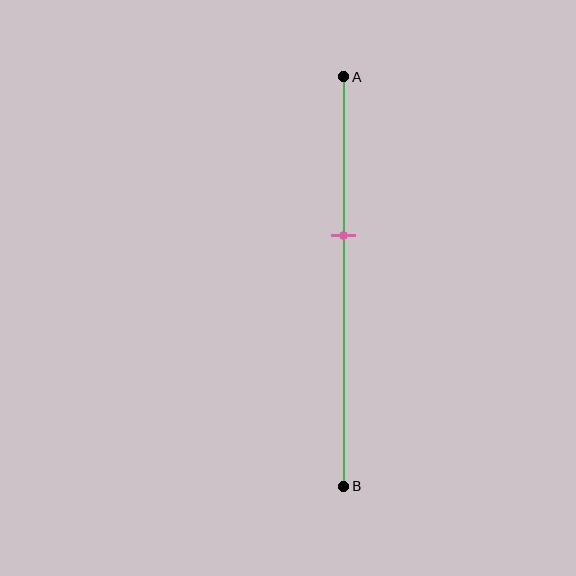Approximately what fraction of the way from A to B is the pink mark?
The pink mark is approximately 40% of the way from A to B.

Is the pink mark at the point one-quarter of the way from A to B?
No, the mark is at about 40% from A, not at the 25% one-quarter point.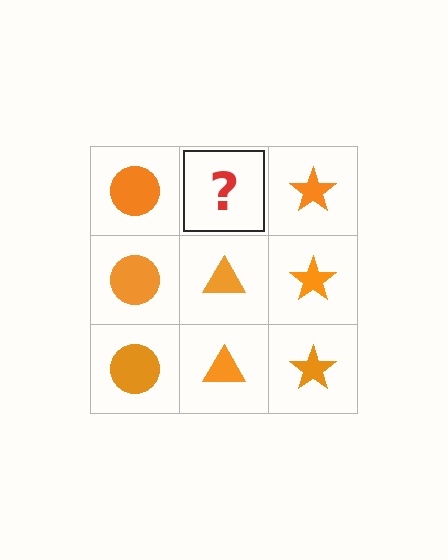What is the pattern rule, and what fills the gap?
The rule is that each column has a consistent shape. The gap should be filled with an orange triangle.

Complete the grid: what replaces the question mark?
The question mark should be replaced with an orange triangle.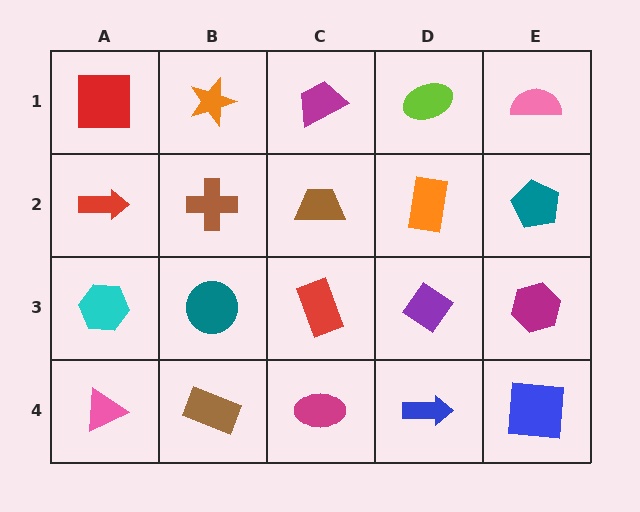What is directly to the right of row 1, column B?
A magenta trapezoid.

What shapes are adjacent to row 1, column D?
An orange rectangle (row 2, column D), a magenta trapezoid (row 1, column C), a pink semicircle (row 1, column E).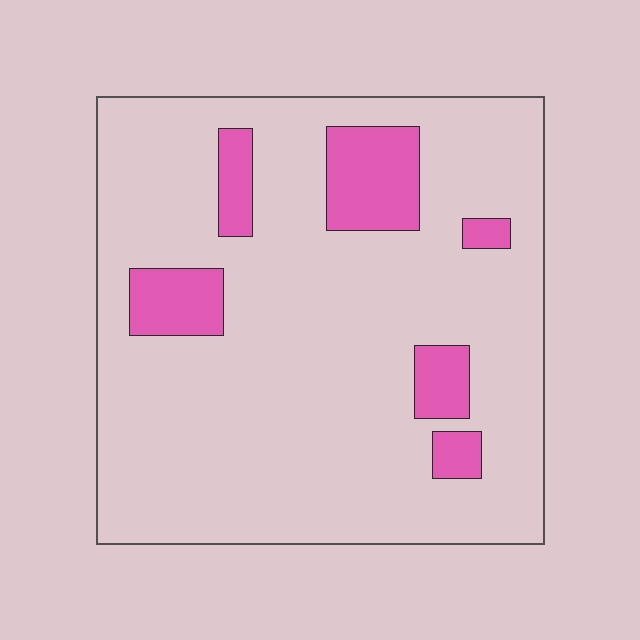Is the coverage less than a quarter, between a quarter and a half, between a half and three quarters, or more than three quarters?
Less than a quarter.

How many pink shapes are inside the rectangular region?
6.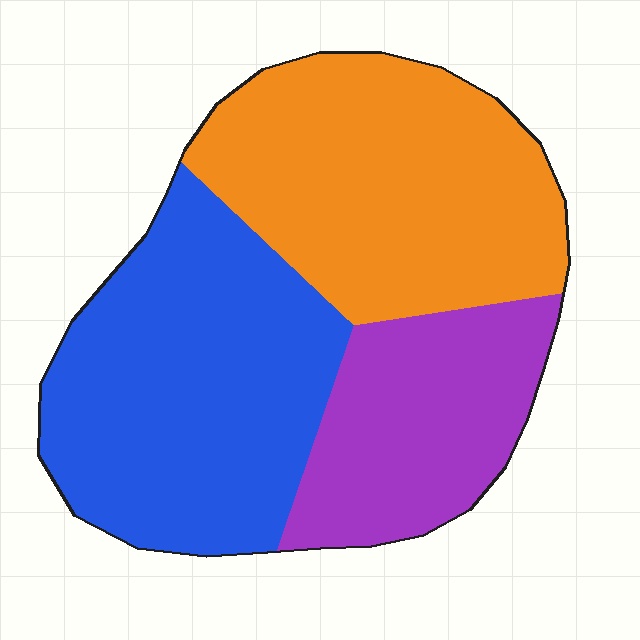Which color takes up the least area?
Purple, at roughly 25%.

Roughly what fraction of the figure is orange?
Orange covers roughly 35% of the figure.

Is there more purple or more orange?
Orange.